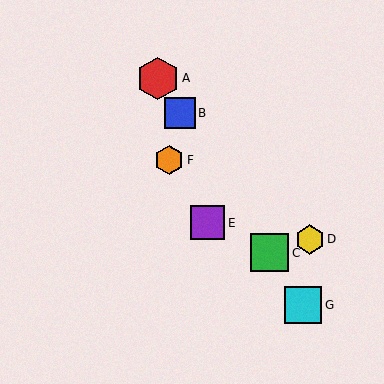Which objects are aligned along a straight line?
Objects A, B, C, G are aligned along a straight line.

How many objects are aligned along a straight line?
4 objects (A, B, C, G) are aligned along a straight line.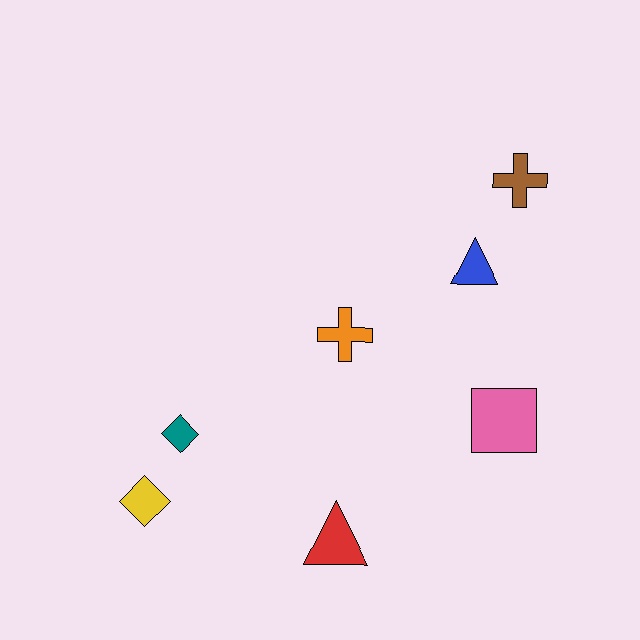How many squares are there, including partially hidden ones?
There is 1 square.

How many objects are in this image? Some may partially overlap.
There are 7 objects.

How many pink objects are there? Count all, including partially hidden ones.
There is 1 pink object.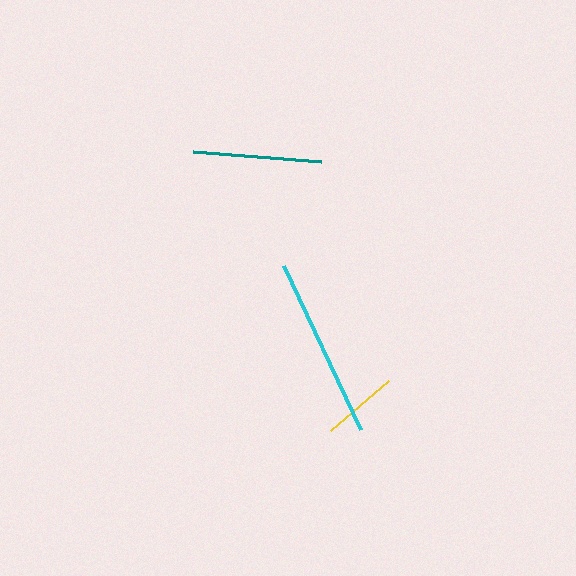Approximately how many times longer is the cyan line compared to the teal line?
The cyan line is approximately 1.4 times the length of the teal line.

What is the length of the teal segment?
The teal segment is approximately 128 pixels long.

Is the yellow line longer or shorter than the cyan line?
The cyan line is longer than the yellow line.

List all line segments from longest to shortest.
From longest to shortest: cyan, teal, yellow.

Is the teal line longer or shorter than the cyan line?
The cyan line is longer than the teal line.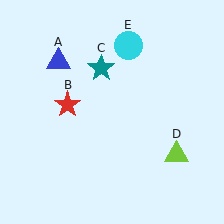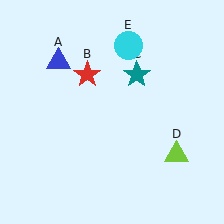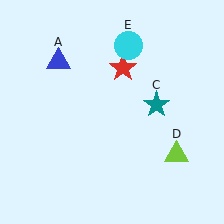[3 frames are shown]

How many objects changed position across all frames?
2 objects changed position: red star (object B), teal star (object C).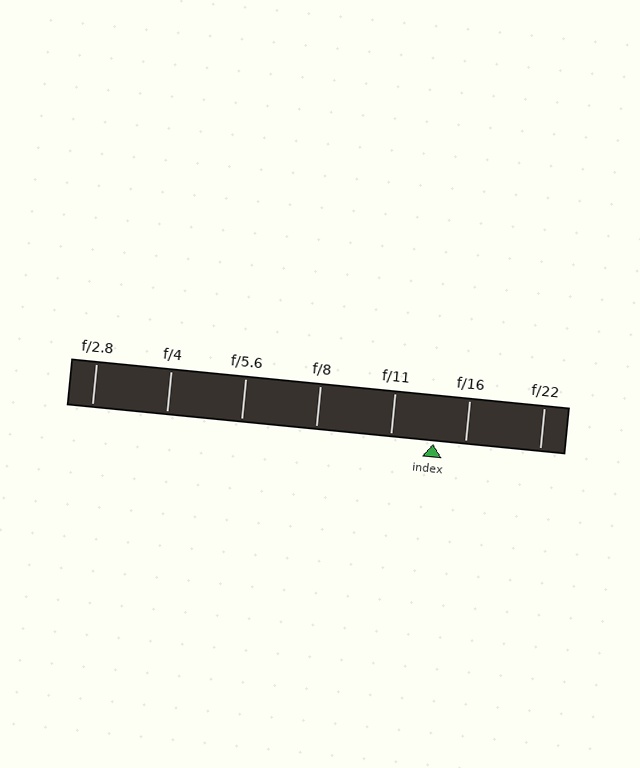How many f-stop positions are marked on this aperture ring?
There are 7 f-stop positions marked.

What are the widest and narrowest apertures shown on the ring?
The widest aperture shown is f/2.8 and the narrowest is f/22.